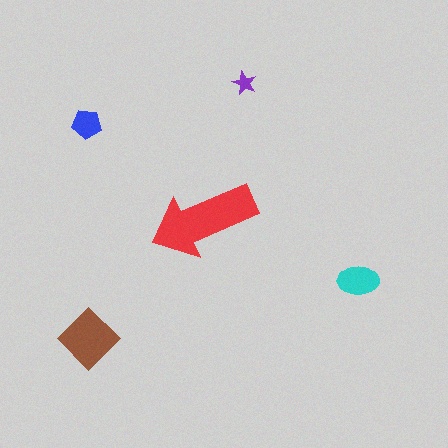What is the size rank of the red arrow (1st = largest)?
1st.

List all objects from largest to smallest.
The red arrow, the brown diamond, the cyan ellipse, the blue pentagon, the purple star.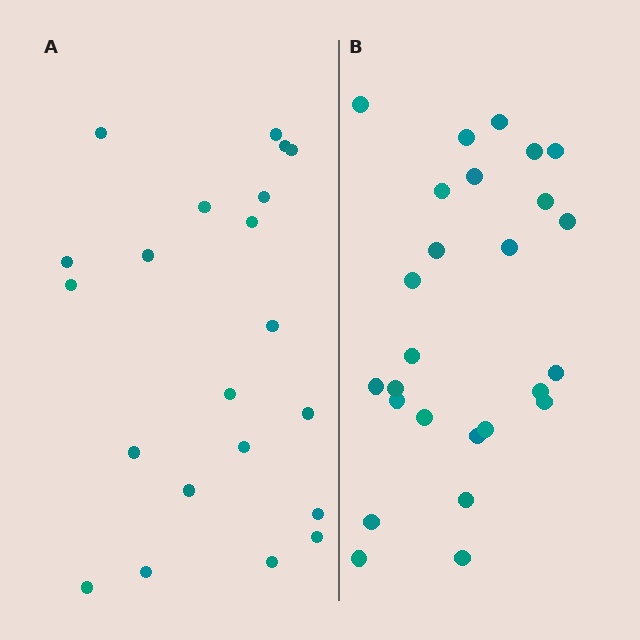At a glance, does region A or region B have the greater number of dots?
Region B (the right region) has more dots.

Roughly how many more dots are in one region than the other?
Region B has about 5 more dots than region A.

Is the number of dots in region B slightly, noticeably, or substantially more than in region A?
Region B has only slightly more — the two regions are fairly close. The ratio is roughly 1.2 to 1.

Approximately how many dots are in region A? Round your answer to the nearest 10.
About 20 dots. (The exact count is 21, which rounds to 20.)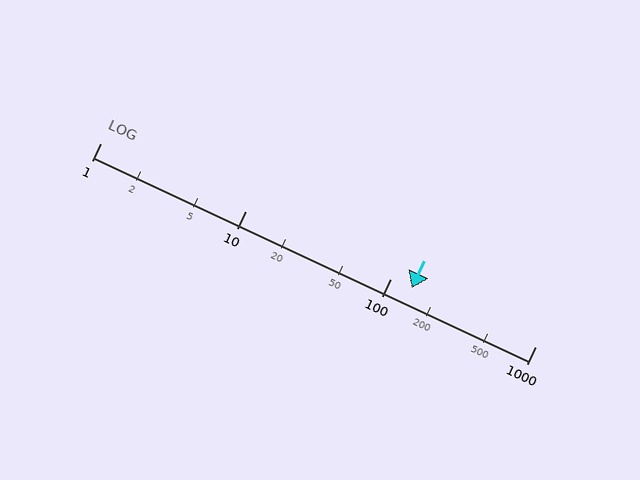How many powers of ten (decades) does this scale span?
The scale spans 3 decades, from 1 to 1000.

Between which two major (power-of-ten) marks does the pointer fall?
The pointer is between 100 and 1000.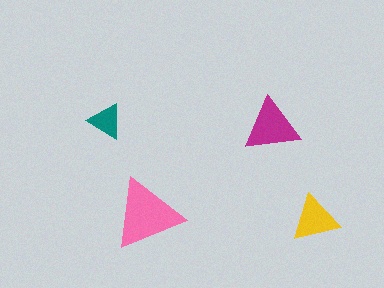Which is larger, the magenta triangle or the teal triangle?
The magenta one.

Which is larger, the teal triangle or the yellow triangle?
The yellow one.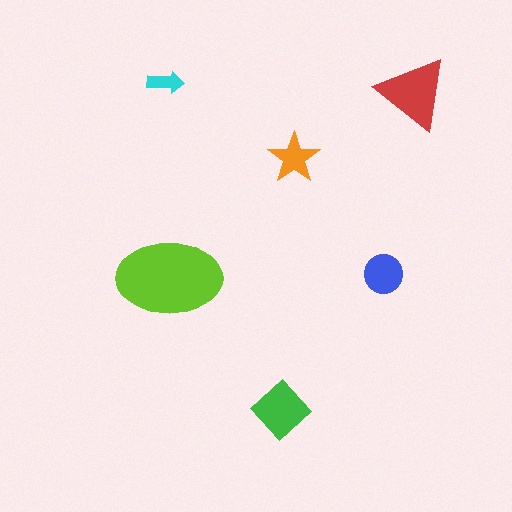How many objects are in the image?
There are 6 objects in the image.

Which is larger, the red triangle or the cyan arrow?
The red triangle.